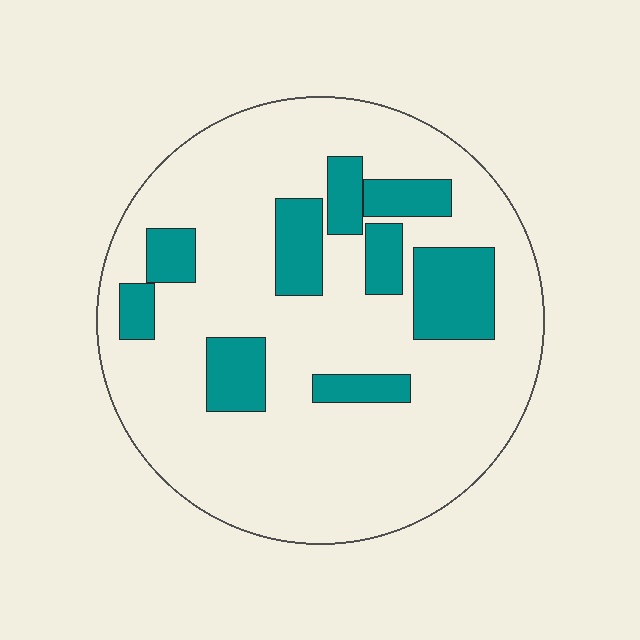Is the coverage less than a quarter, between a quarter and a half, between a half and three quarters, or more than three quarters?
Less than a quarter.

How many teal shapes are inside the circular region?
9.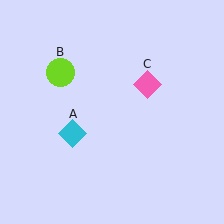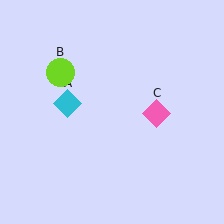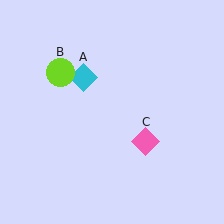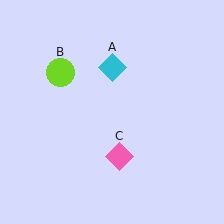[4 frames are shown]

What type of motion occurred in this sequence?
The cyan diamond (object A), pink diamond (object C) rotated clockwise around the center of the scene.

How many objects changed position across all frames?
2 objects changed position: cyan diamond (object A), pink diamond (object C).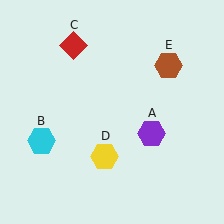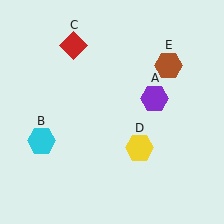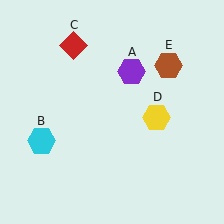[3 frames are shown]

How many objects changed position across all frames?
2 objects changed position: purple hexagon (object A), yellow hexagon (object D).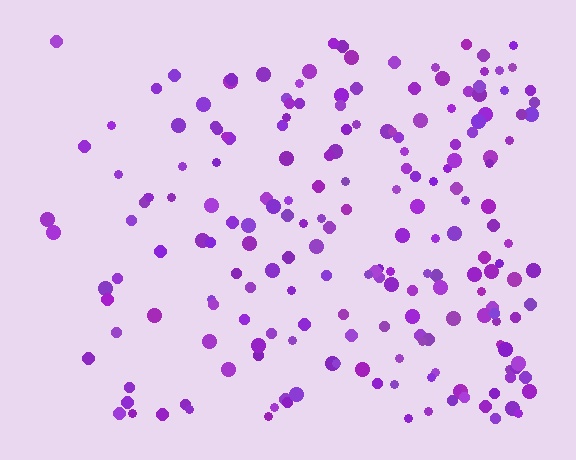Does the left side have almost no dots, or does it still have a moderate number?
Still a moderate number, just noticeably fewer than the right.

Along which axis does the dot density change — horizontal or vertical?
Horizontal.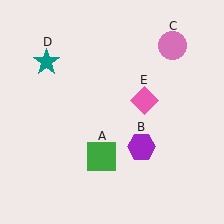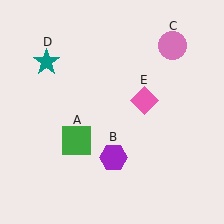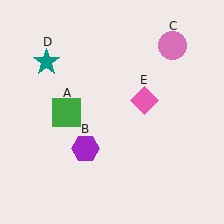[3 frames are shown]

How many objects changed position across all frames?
2 objects changed position: green square (object A), purple hexagon (object B).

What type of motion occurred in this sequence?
The green square (object A), purple hexagon (object B) rotated clockwise around the center of the scene.